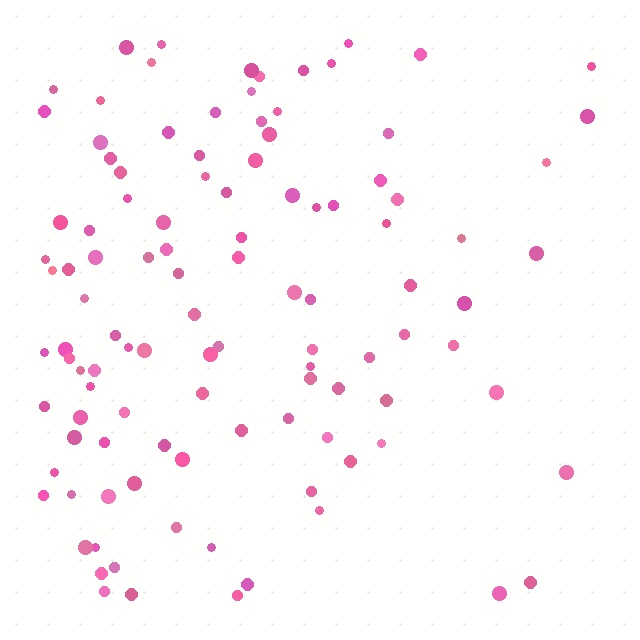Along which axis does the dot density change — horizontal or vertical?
Horizontal.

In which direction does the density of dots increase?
From right to left, with the left side densest.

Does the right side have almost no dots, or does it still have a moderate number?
Still a moderate number, just noticeably fewer than the left.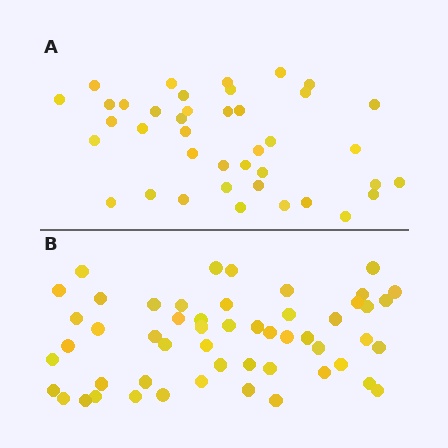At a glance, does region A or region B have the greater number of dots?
Region B (the bottom region) has more dots.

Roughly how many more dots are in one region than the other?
Region B has approximately 15 more dots than region A.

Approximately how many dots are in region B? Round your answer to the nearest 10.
About 50 dots. (The exact count is 53, which rounds to 50.)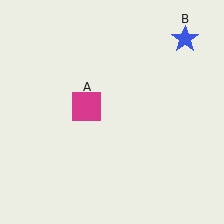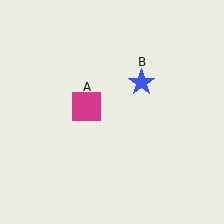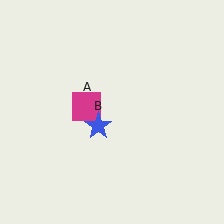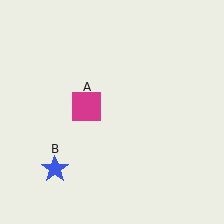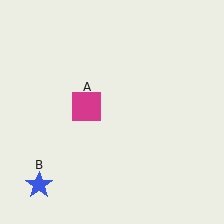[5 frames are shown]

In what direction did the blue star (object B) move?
The blue star (object B) moved down and to the left.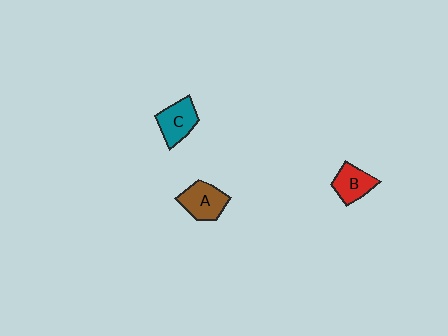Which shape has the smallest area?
Shape B (red).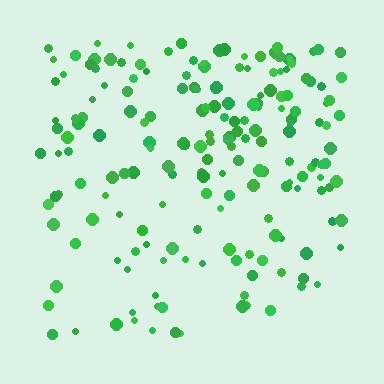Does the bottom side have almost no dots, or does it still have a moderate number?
Still a moderate number, just noticeably fewer than the top.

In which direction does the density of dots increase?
From bottom to top, with the top side densest.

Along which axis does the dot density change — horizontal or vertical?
Vertical.